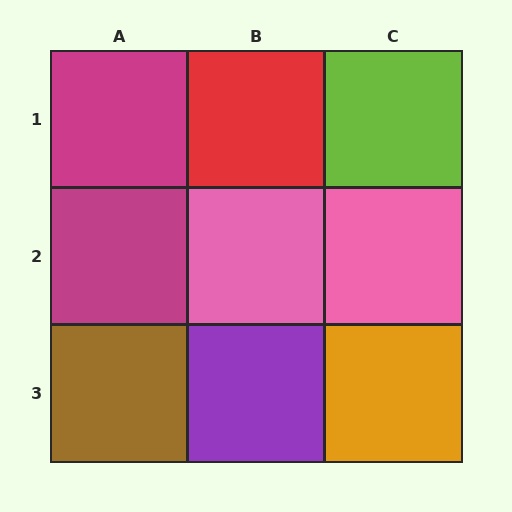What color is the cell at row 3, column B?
Purple.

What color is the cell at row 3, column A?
Brown.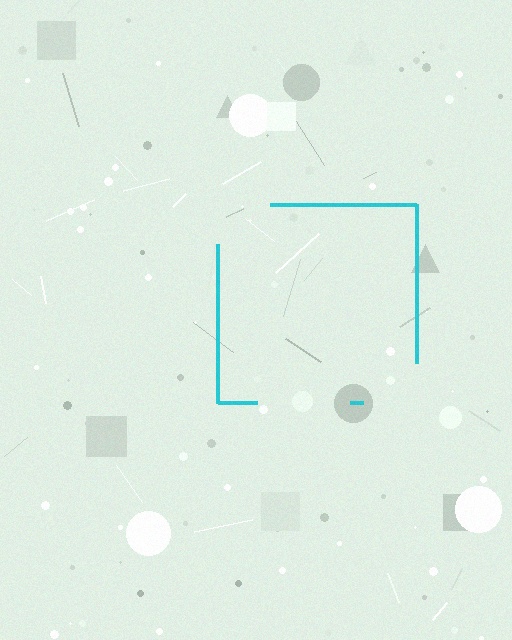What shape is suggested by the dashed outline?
The dashed outline suggests a square.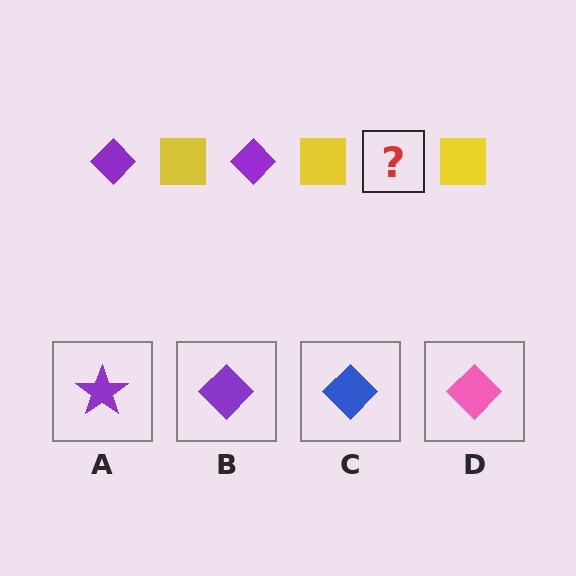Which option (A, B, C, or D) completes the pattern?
B.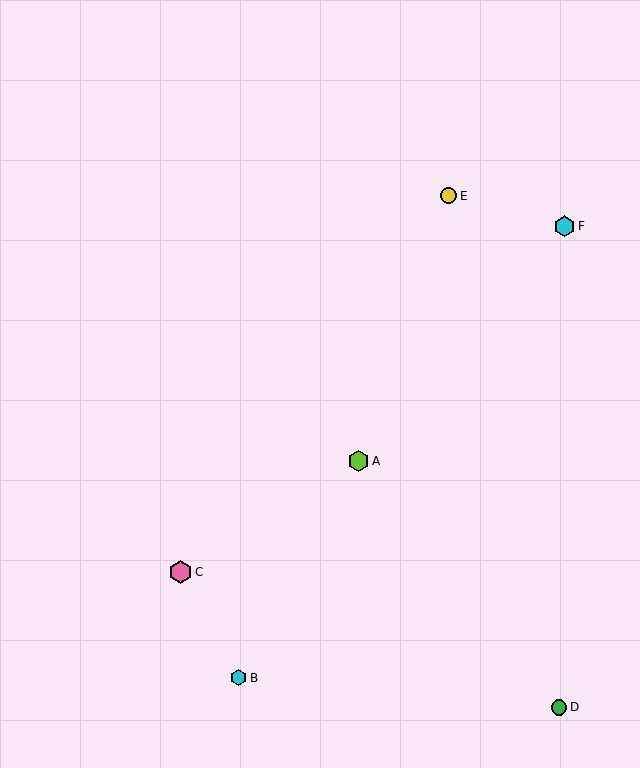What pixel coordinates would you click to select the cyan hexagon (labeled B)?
Click at (239, 678) to select the cyan hexagon B.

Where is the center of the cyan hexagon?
The center of the cyan hexagon is at (564, 226).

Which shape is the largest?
The pink hexagon (labeled C) is the largest.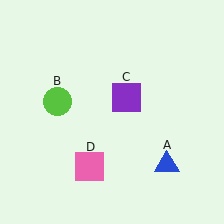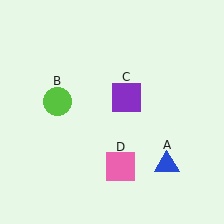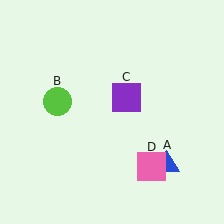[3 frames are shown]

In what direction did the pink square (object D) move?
The pink square (object D) moved right.